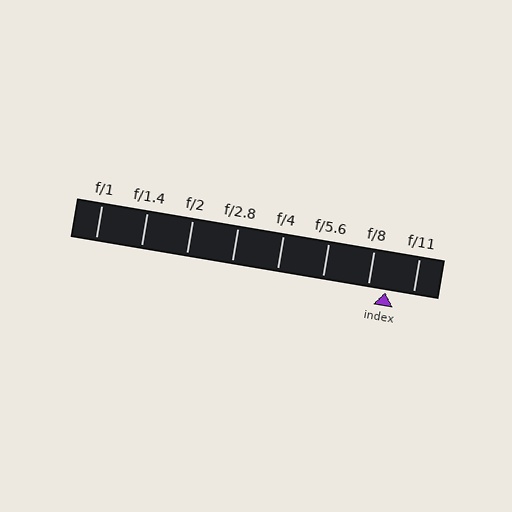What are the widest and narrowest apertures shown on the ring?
The widest aperture shown is f/1 and the narrowest is f/11.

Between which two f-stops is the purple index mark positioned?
The index mark is between f/8 and f/11.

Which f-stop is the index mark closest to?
The index mark is closest to f/8.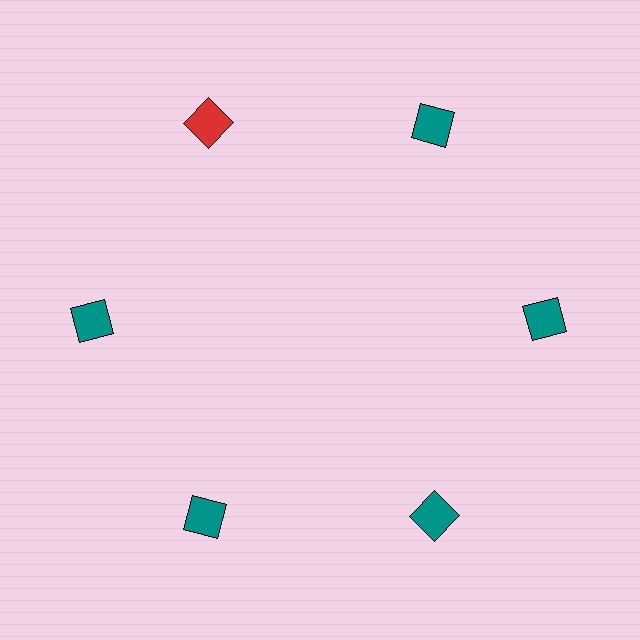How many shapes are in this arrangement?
There are 6 shapes arranged in a ring pattern.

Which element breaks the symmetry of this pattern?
The red square at roughly the 11 o'clock position breaks the symmetry. All other shapes are teal squares.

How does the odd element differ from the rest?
It has a different color: red instead of teal.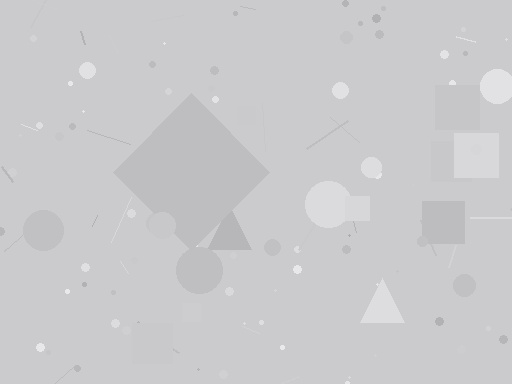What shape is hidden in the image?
A diamond is hidden in the image.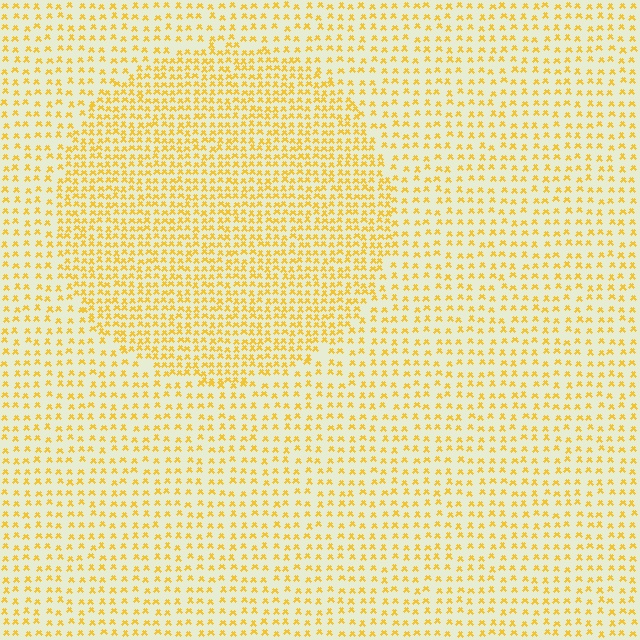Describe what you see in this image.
The image contains small yellow elements arranged at two different densities. A circle-shaped region is visible where the elements are more densely packed than the surrounding area.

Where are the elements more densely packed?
The elements are more densely packed inside the circle boundary.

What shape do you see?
I see a circle.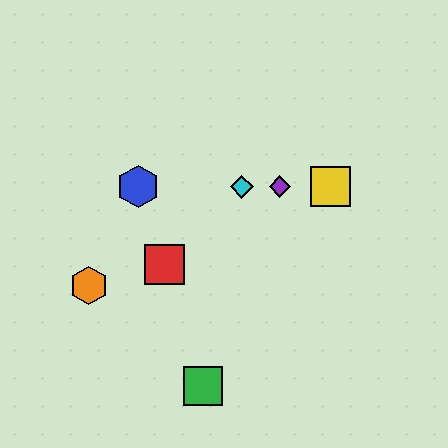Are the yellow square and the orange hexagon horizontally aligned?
No, the yellow square is at y≈187 and the orange hexagon is at y≈285.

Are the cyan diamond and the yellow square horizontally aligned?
Yes, both are at y≈187.